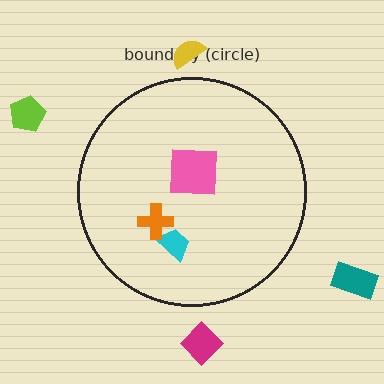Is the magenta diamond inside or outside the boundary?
Outside.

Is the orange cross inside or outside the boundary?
Inside.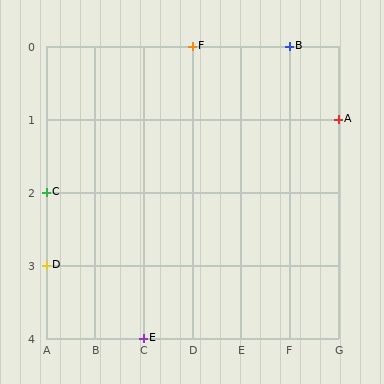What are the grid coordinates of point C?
Point C is at grid coordinates (A, 2).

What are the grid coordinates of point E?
Point E is at grid coordinates (C, 4).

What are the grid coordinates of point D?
Point D is at grid coordinates (A, 3).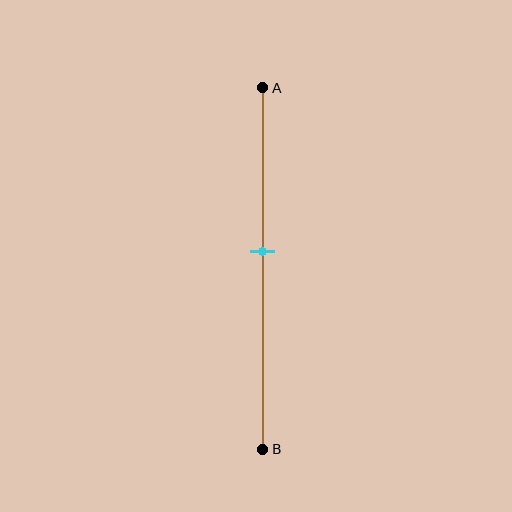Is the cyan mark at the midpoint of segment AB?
No, the mark is at about 45% from A, not at the 50% midpoint.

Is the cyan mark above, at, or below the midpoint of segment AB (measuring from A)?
The cyan mark is above the midpoint of segment AB.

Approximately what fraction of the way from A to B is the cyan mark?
The cyan mark is approximately 45% of the way from A to B.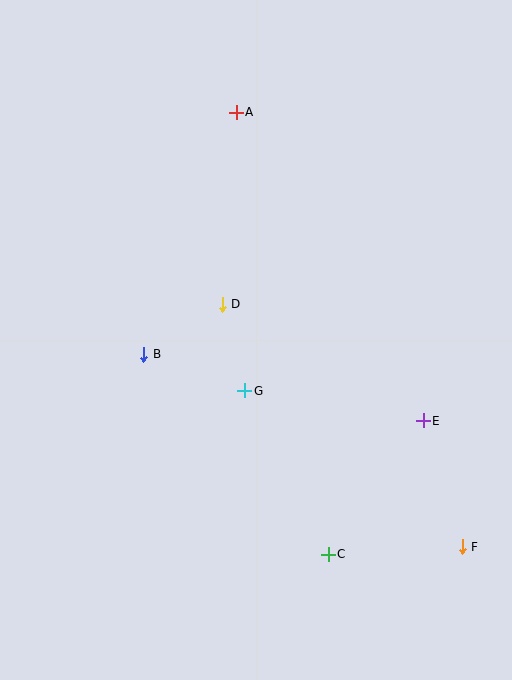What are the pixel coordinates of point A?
Point A is at (236, 112).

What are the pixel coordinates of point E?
Point E is at (423, 421).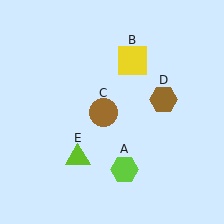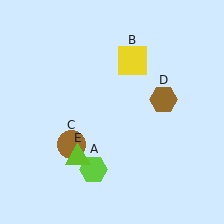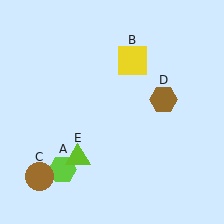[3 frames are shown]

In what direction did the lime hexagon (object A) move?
The lime hexagon (object A) moved left.